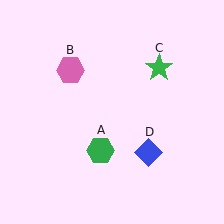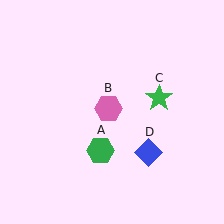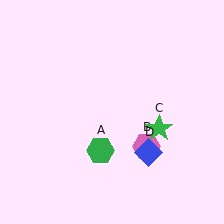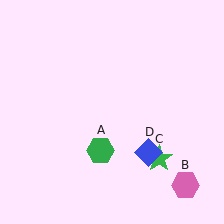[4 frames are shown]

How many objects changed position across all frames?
2 objects changed position: pink hexagon (object B), green star (object C).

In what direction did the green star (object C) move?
The green star (object C) moved down.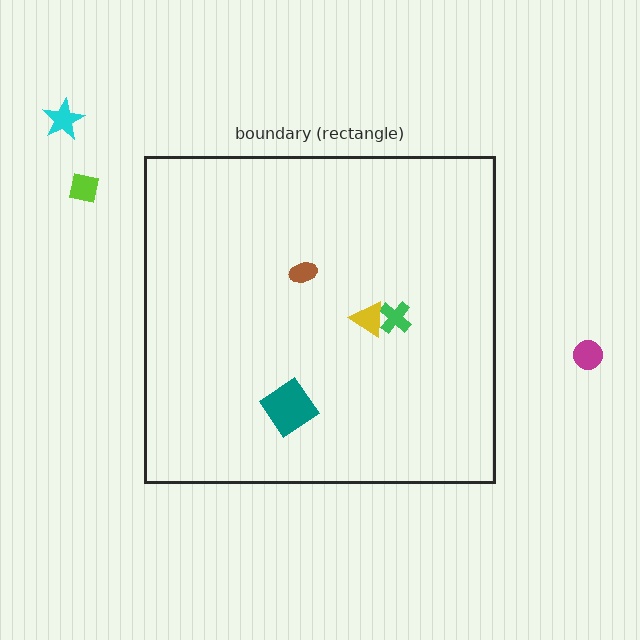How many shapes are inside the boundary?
4 inside, 3 outside.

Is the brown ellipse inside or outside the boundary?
Inside.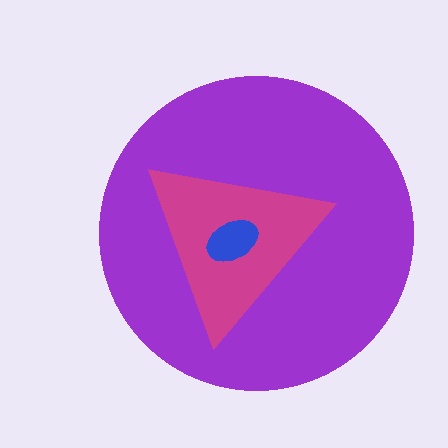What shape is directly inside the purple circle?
The magenta triangle.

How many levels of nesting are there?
3.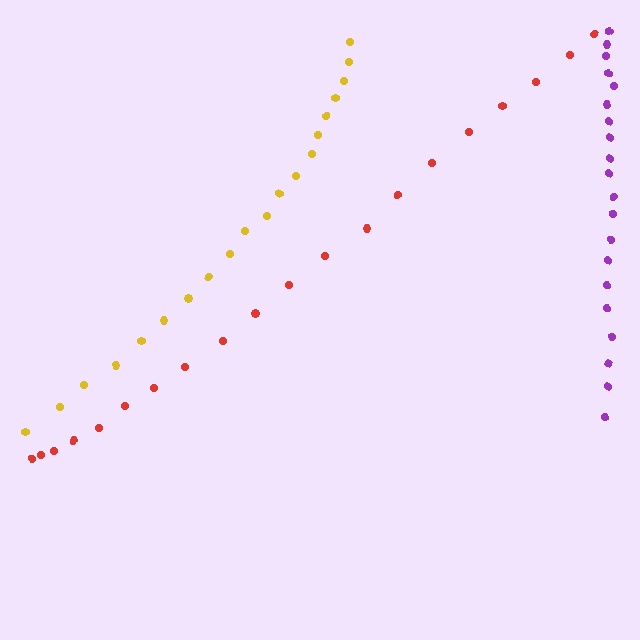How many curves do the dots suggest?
There are 3 distinct paths.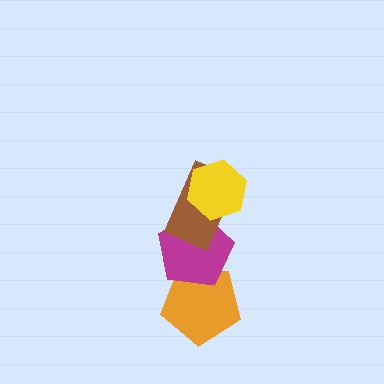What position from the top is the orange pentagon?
The orange pentagon is 4th from the top.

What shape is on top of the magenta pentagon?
The brown rectangle is on top of the magenta pentagon.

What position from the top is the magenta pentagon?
The magenta pentagon is 3rd from the top.